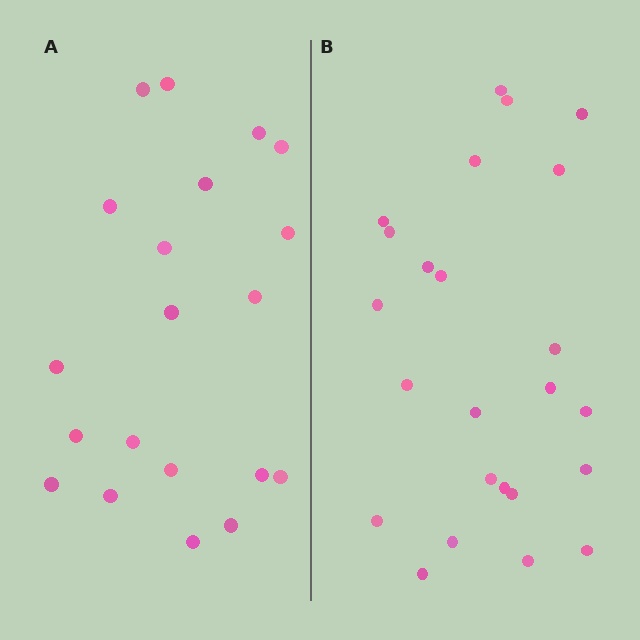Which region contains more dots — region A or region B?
Region B (the right region) has more dots.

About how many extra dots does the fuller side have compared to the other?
Region B has about 4 more dots than region A.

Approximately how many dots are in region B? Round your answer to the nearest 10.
About 20 dots. (The exact count is 24, which rounds to 20.)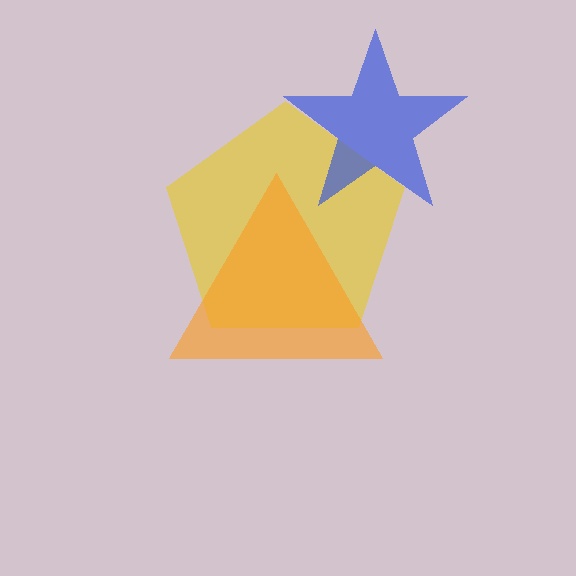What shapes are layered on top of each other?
The layered shapes are: a yellow pentagon, an orange triangle, a blue star.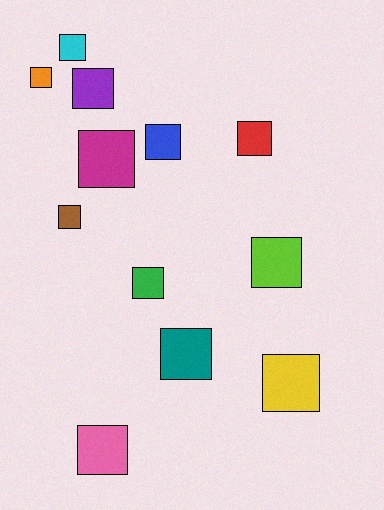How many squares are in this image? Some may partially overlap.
There are 12 squares.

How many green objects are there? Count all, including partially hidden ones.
There is 1 green object.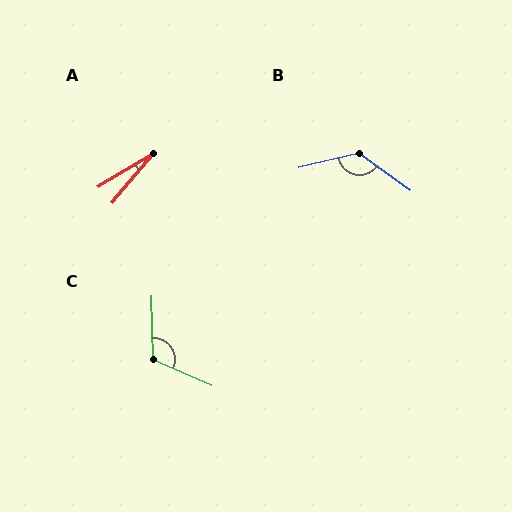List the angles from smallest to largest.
A (19°), C (115°), B (131°).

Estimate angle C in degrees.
Approximately 115 degrees.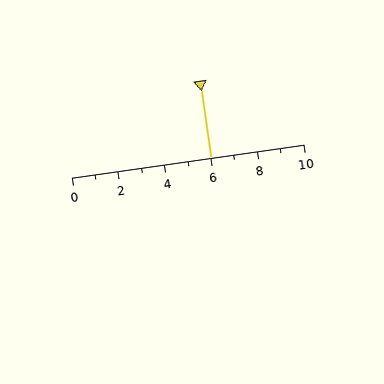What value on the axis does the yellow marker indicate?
The marker indicates approximately 6.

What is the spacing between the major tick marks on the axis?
The major ticks are spaced 2 apart.